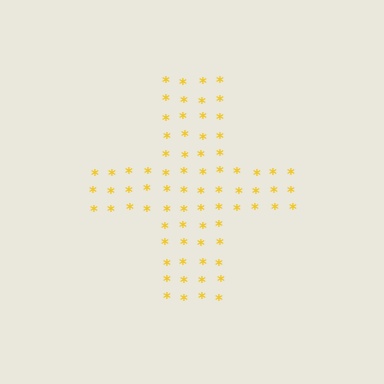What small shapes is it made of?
It is made of small asterisks.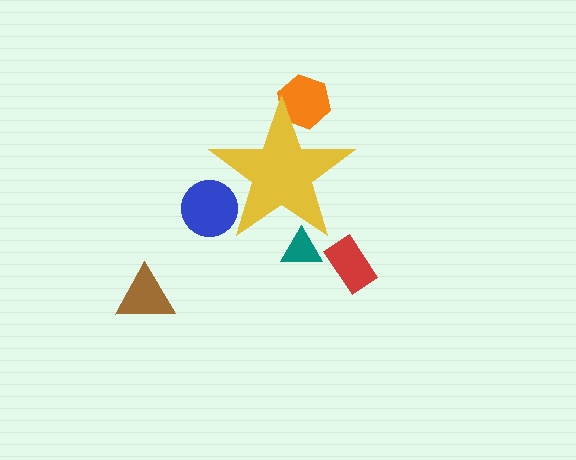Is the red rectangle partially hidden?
No, the red rectangle is fully visible.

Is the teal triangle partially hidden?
Yes, the teal triangle is partially hidden behind the yellow star.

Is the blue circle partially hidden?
Yes, the blue circle is partially hidden behind the yellow star.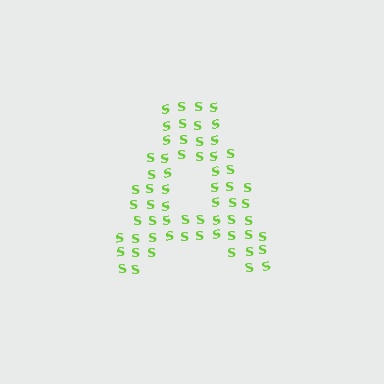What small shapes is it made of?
It is made of small letter S's.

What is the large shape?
The large shape is the letter A.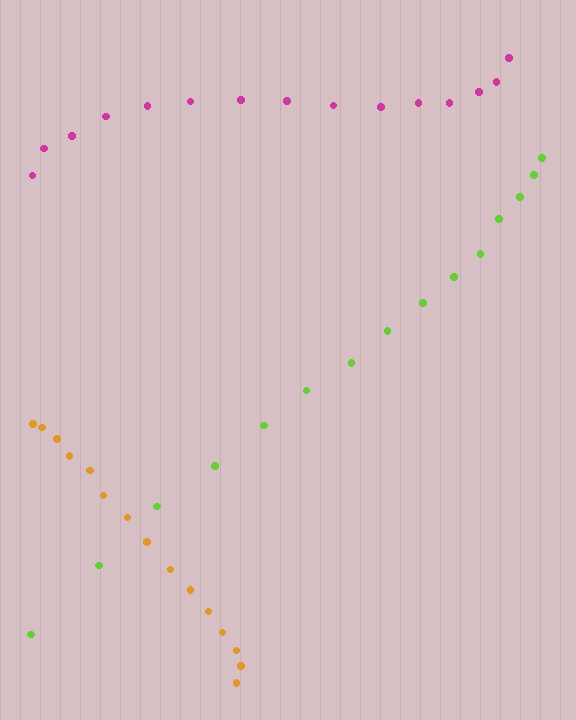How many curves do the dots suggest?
There are 3 distinct paths.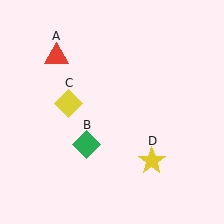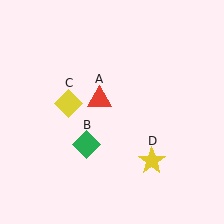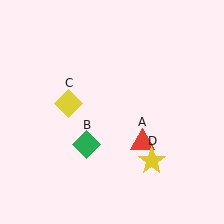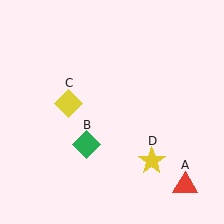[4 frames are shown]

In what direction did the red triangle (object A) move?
The red triangle (object A) moved down and to the right.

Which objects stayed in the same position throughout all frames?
Green diamond (object B) and yellow diamond (object C) and yellow star (object D) remained stationary.